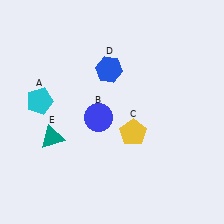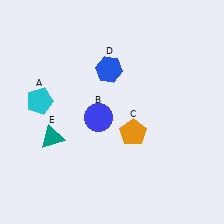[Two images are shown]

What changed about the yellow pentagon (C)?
In Image 1, C is yellow. In Image 2, it changed to orange.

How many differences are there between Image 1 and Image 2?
There is 1 difference between the two images.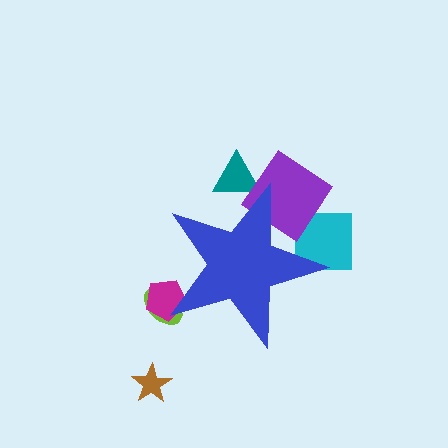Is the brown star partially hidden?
No, the brown star is fully visible.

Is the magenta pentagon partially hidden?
Yes, the magenta pentagon is partially hidden behind the blue star.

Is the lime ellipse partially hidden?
Yes, the lime ellipse is partially hidden behind the blue star.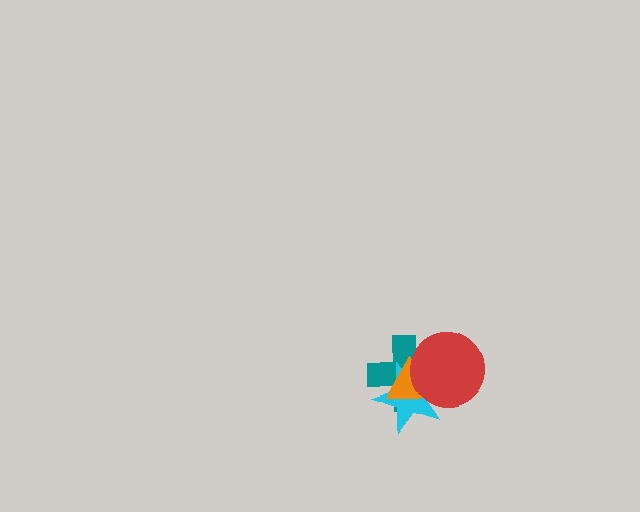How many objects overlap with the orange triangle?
3 objects overlap with the orange triangle.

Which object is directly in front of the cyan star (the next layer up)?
The orange triangle is directly in front of the cyan star.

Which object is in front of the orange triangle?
The red circle is in front of the orange triangle.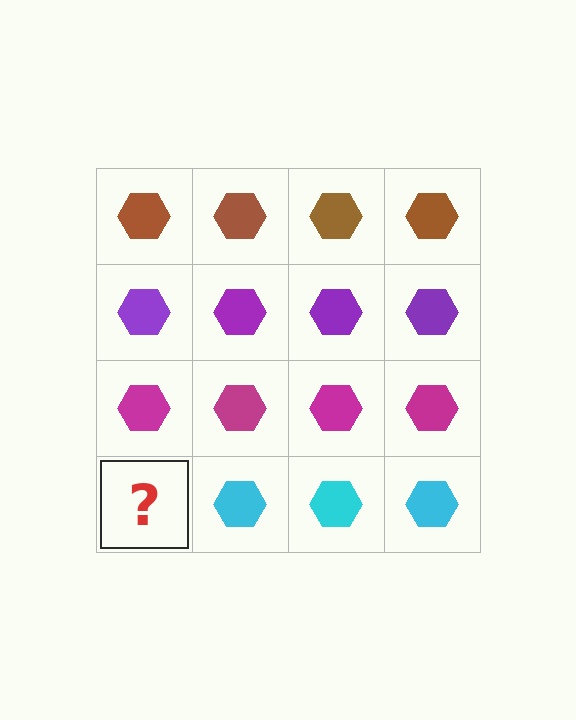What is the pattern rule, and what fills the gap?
The rule is that each row has a consistent color. The gap should be filled with a cyan hexagon.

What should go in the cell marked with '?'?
The missing cell should contain a cyan hexagon.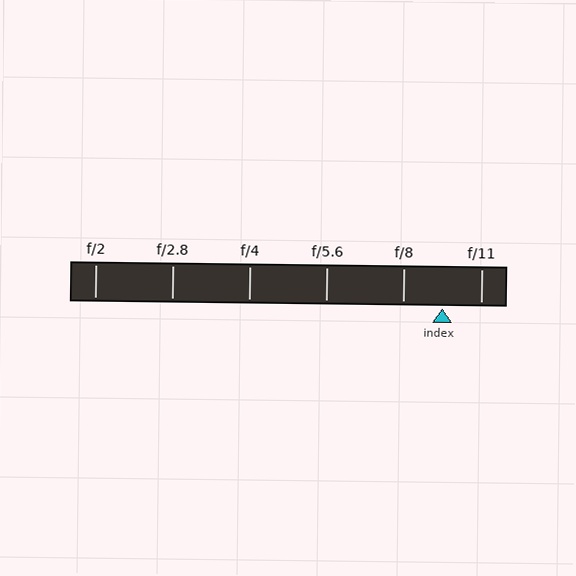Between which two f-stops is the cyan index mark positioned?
The index mark is between f/8 and f/11.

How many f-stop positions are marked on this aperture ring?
There are 6 f-stop positions marked.